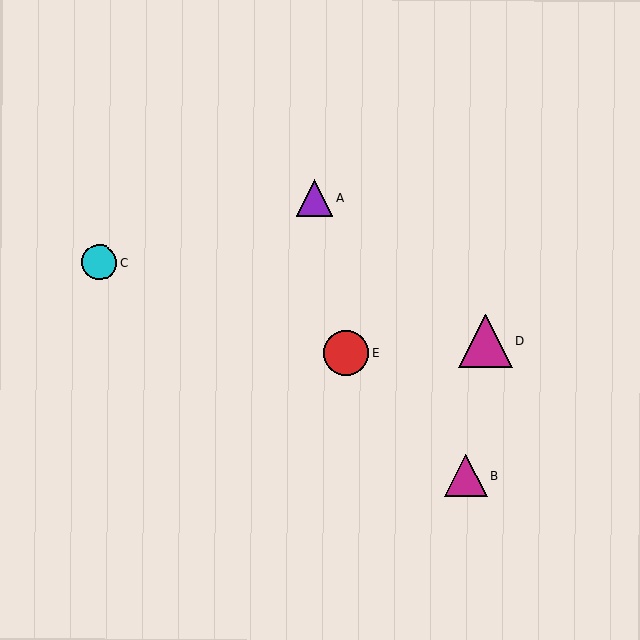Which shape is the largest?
The magenta triangle (labeled D) is the largest.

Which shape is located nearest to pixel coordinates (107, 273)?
The cyan circle (labeled C) at (100, 263) is nearest to that location.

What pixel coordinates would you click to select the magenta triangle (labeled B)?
Click at (466, 476) to select the magenta triangle B.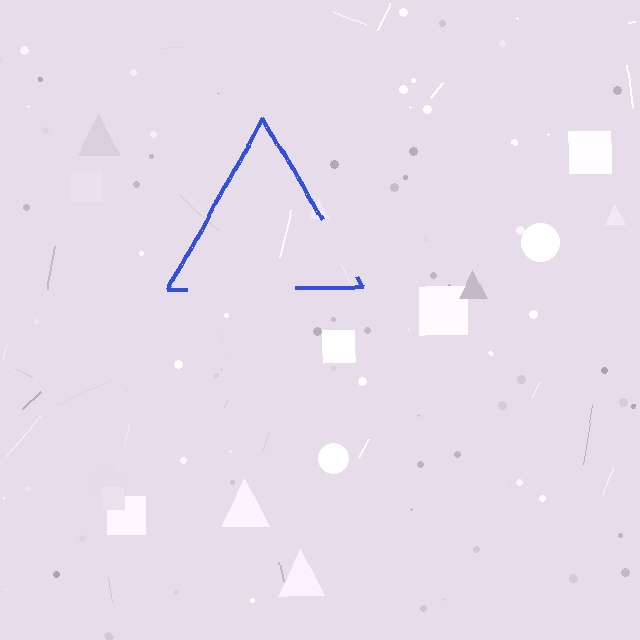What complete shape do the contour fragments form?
The contour fragments form a triangle.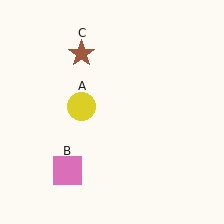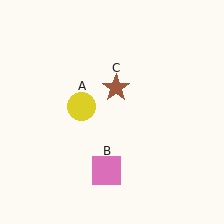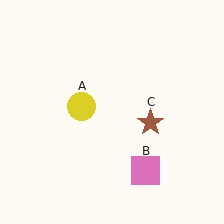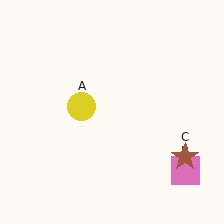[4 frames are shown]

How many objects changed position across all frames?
2 objects changed position: pink square (object B), brown star (object C).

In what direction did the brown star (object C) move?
The brown star (object C) moved down and to the right.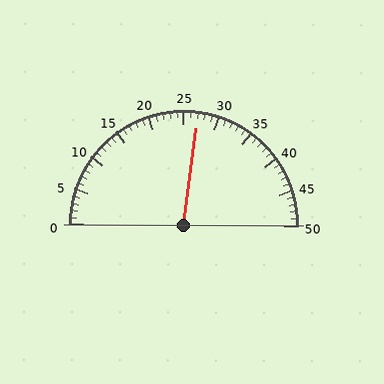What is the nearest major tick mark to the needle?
The nearest major tick mark is 25.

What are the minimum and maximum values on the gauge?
The gauge ranges from 0 to 50.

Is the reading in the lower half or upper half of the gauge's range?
The reading is in the upper half of the range (0 to 50).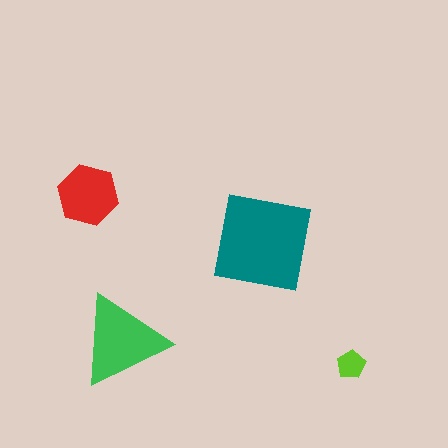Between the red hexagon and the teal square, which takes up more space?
The teal square.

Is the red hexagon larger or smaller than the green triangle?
Smaller.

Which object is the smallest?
The lime pentagon.